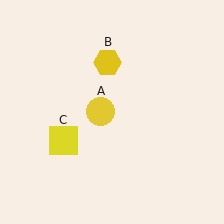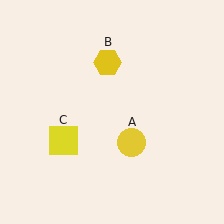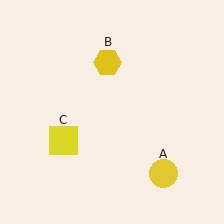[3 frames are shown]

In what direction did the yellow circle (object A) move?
The yellow circle (object A) moved down and to the right.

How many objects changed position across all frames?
1 object changed position: yellow circle (object A).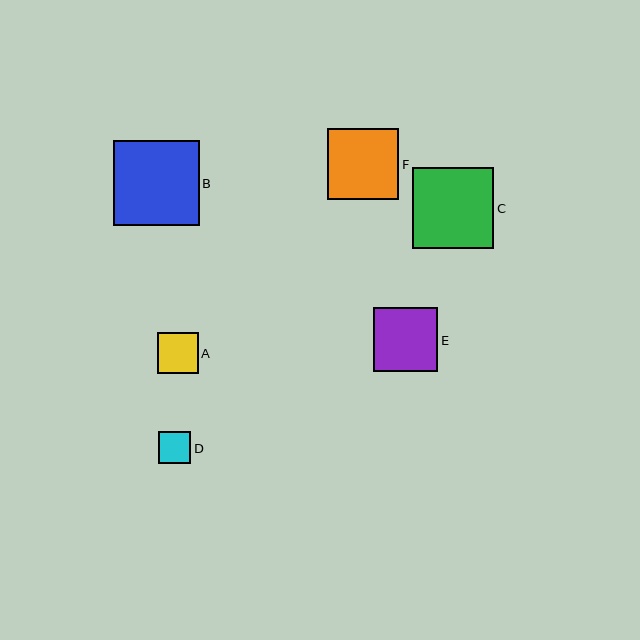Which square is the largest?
Square B is the largest with a size of approximately 85 pixels.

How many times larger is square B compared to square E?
Square B is approximately 1.3 times the size of square E.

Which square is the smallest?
Square D is the smallest with a size of approximately 32 pixels.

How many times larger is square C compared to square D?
Square C is approximately 2.5 times the size of square D.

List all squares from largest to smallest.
From largest to smallest: B, C, F, E, A, D.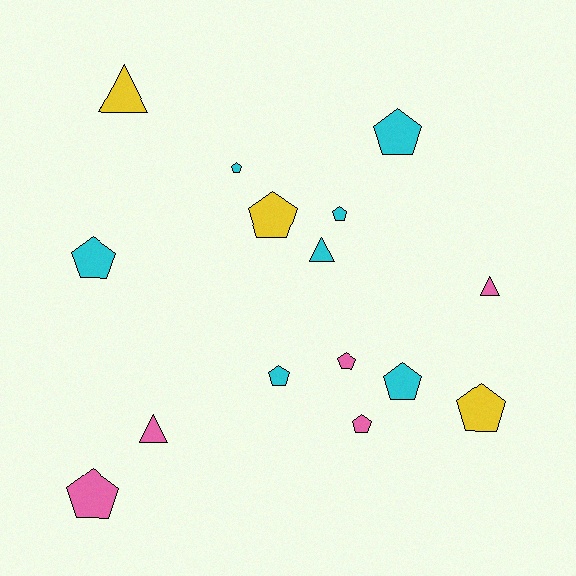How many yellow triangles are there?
There is 1 yellow triangle.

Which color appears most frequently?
Cyan, with 7 objects.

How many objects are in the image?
There are 15 objects.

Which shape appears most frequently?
Pentagon, with 11 objects.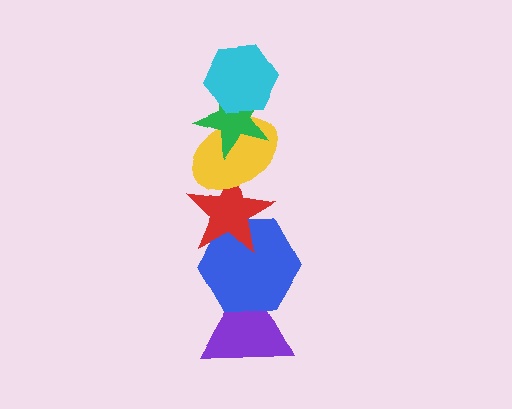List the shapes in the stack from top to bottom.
From top to bottom: the cyan hexagon, the green star, the yellow ellipse, the red star, the blue hexagon, the purple triangle.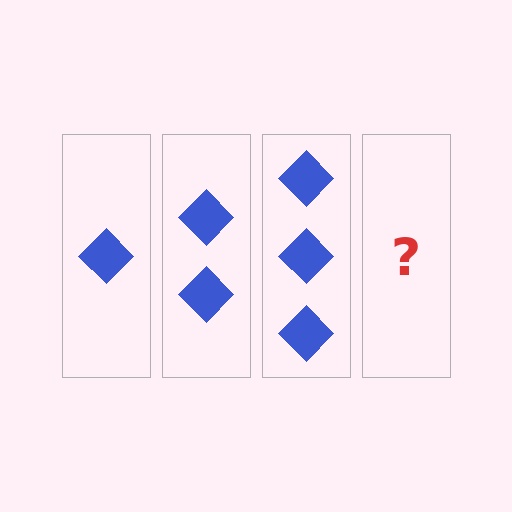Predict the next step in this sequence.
The next step is 4 diamonds.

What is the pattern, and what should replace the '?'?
The pattern is that each step adds one more diamond. The '?' should be 4 diamonds.